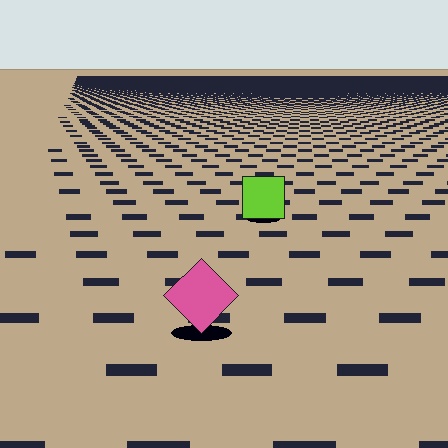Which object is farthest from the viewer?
The lime square is farthest from the viewer. It appears smaller and the ground texture around it is denser.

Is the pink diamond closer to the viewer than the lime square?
Yes. The pink diamond is closer — you can tell from the texture gradient: the ground texture is coarser near it.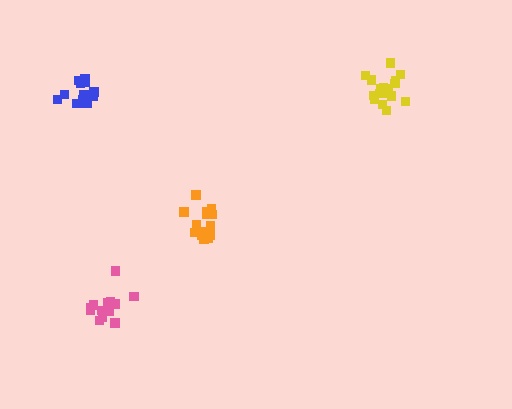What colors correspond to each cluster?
The clusters are colored: orange, blue, yellow, pink.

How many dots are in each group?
Group 1: 14 dots, Group 2: 13 dots, Group 3: 18 dots, Group 4: 14 dots (59 total).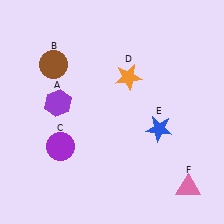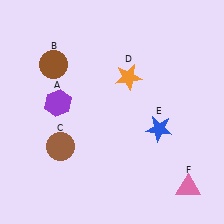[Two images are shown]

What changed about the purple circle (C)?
In Image 1, C is purple. In Image 2, it changed to brown.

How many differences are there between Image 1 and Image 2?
There is 1 difference between the two images.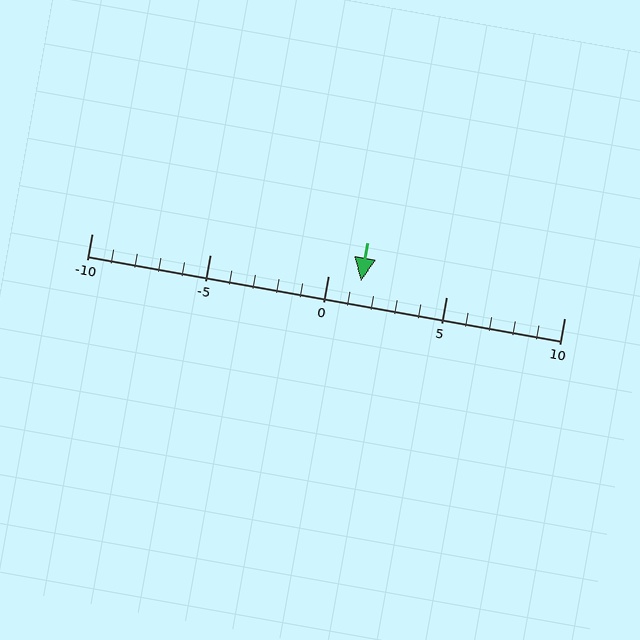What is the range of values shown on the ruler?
The ruler shows values from -10 to 10.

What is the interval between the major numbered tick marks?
The major tick marks are spaced 5 units apart.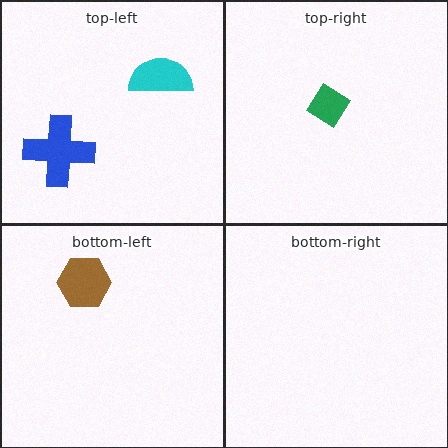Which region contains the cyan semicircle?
The top-left region.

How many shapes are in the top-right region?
1.